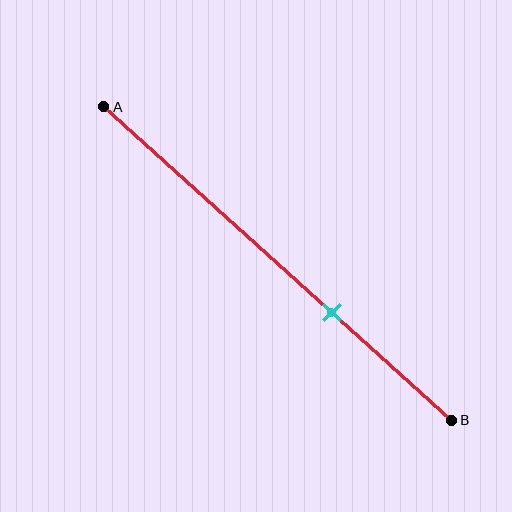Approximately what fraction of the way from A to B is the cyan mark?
The cyan mark is approximately 65% of the way from A to B.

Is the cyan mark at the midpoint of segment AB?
No, the mark is at about 65% from A, not at the 50% midpoint.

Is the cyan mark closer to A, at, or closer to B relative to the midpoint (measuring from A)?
The cyan mark is closer to point B than the midpoint of segment AB.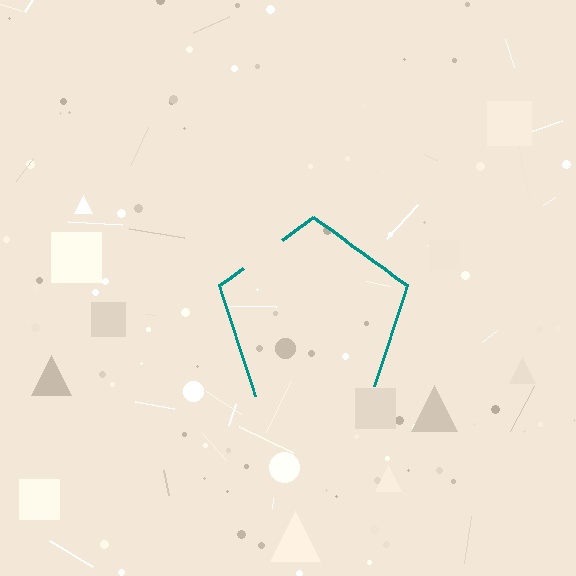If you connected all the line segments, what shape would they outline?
They would outline a pentagon.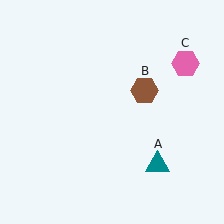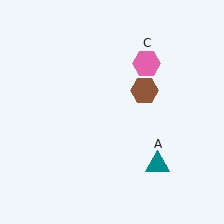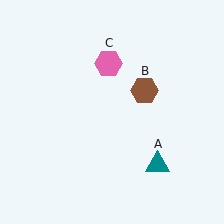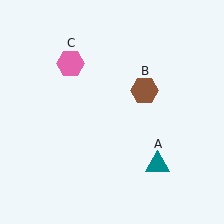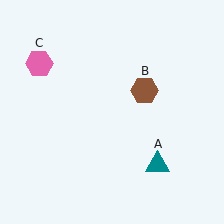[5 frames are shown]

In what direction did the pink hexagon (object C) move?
The pink hexagon (object C) moved left.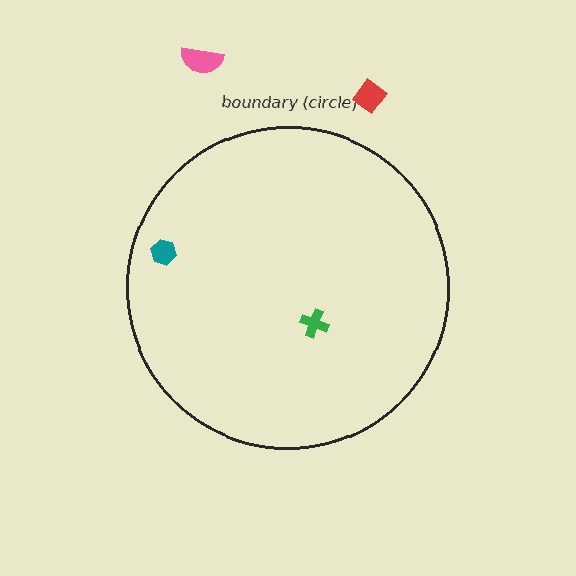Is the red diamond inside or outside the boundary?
Outside.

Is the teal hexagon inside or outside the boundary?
Inside.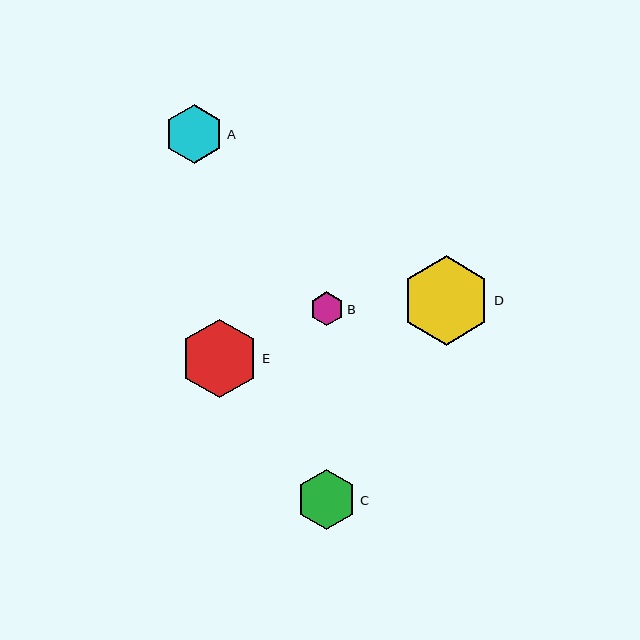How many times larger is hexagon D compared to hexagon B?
Hexagon D is approximately 2.6 times the size of hexagon B.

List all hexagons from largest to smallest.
From largest to smallest: D, E, C, A, B.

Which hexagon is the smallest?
Hexagon B is the smallest with a size of approximately 34 pixels.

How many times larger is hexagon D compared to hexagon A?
Hexagon D is approximately 1.5 times the size of hexagon A.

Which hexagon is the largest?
Hexagon D is the largest with a size of approximately 89 pixels.